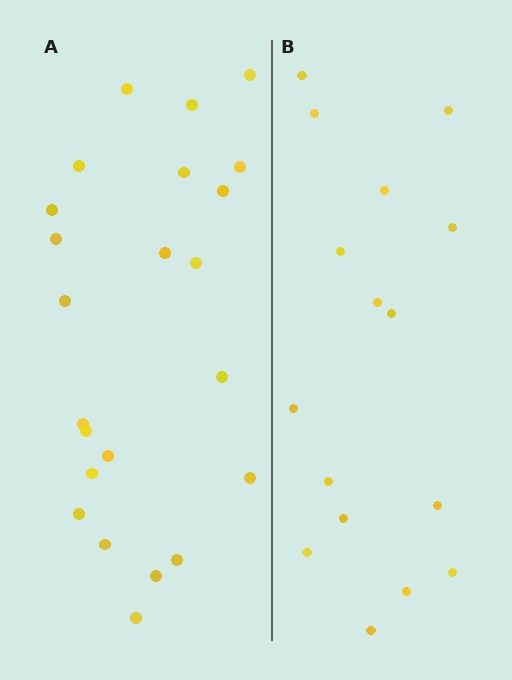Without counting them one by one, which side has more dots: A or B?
Region A (the left region) has more dots.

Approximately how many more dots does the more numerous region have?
Region A has roughly 8 or so more dots than region B.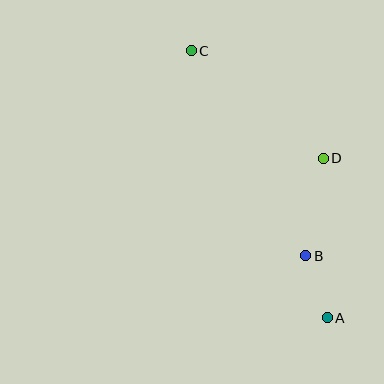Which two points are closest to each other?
Points A and B are closest to each other.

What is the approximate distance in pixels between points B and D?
The distance between B and D is approximately 99 pixels.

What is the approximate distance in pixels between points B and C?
The distance between B and C is approximately 235 pixels.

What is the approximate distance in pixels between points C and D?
The distance between C and D is approximately 170 pixels.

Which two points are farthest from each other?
Points A and C are farthest from each other.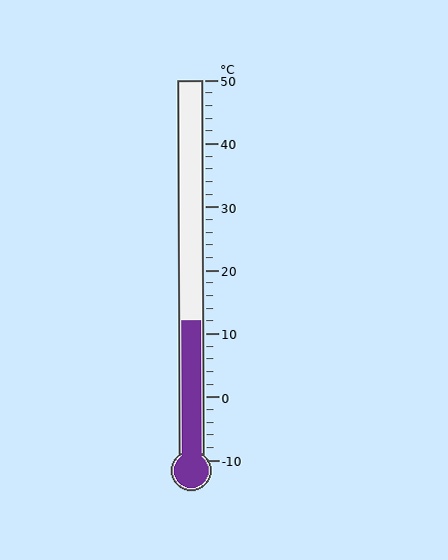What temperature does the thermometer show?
The thermometer shows approximately 12°C.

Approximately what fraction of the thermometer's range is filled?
The thermometer is filled to approximately 35% of its range.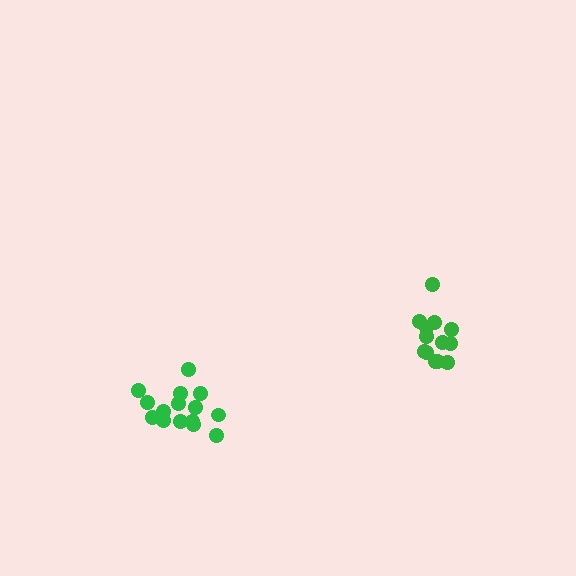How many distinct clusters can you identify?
There are 2 distinct clusters.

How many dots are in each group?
Group 1: 15 dots, Group 2: 13 dots (28 total).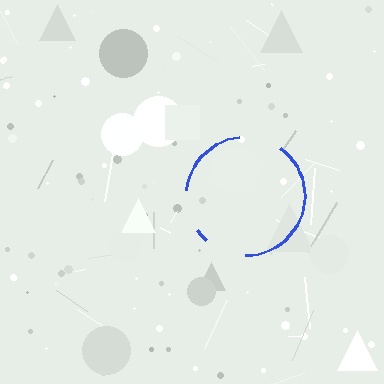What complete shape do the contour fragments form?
The contour fragments form a circle.